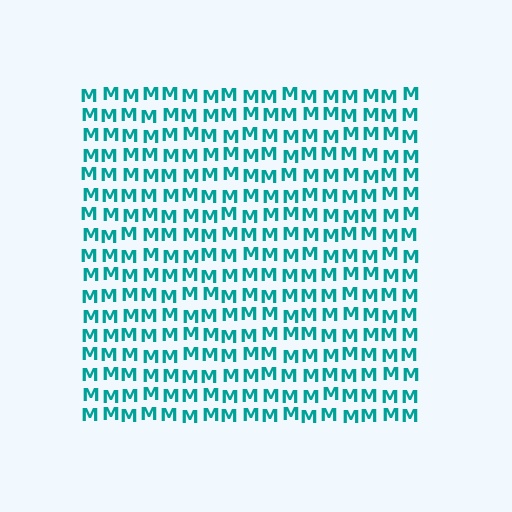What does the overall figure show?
The overall figure shows a square.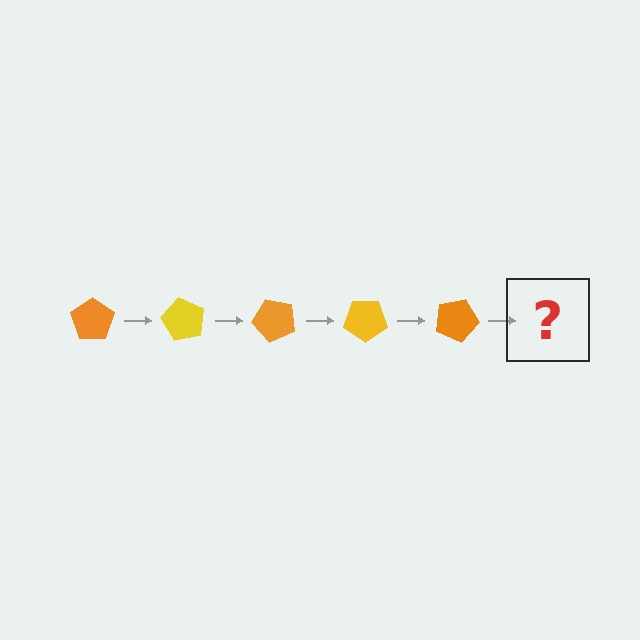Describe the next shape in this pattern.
It should be a yellow pentagon, rotated 300 degrees from the start.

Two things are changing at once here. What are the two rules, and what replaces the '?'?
The two rules are that it rotates 60 degrees each step and the color cycles through orange and yellow. The '?' should be a yellow pentagon, rotated 300 degrees from the start.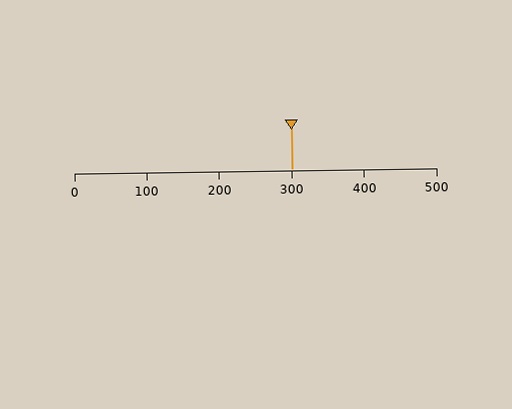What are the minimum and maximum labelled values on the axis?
The axis runs from 0 to 500.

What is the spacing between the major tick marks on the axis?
The major ticks are spaced 100 apart.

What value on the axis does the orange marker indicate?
The marker indicates approximately 300.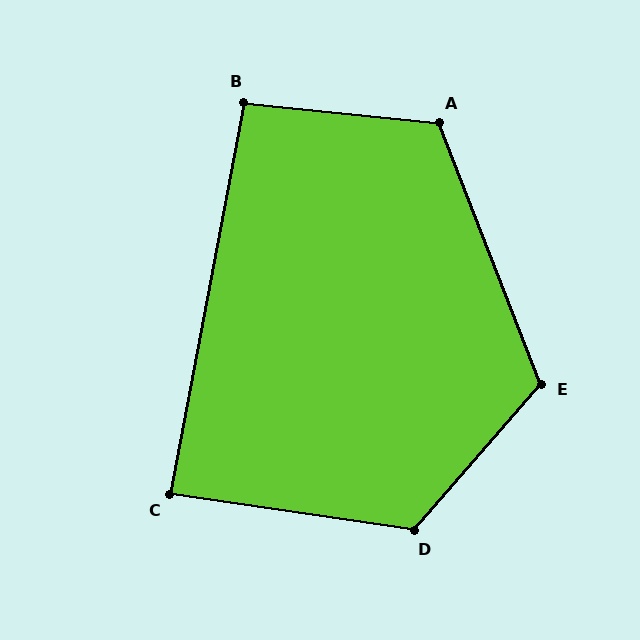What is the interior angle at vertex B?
Approximately 95 degrees (approximately right).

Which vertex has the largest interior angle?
D, at approximately 123 degrees.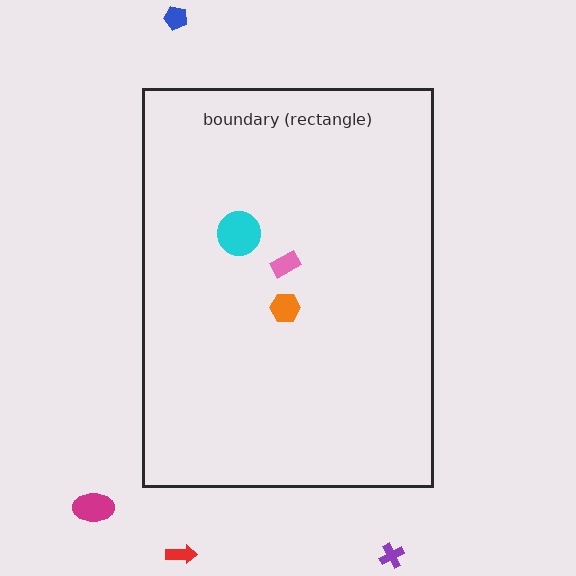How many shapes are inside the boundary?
3 inside, 4 outside.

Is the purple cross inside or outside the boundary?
Outside.